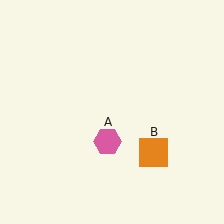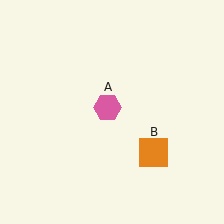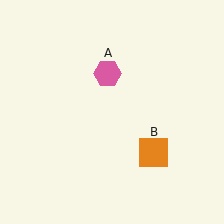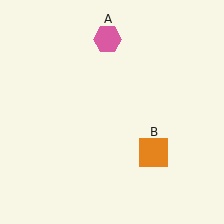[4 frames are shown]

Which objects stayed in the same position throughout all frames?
Orange square (object B) remained stationary.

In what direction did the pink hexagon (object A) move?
The pink hexagon (object A) moved up.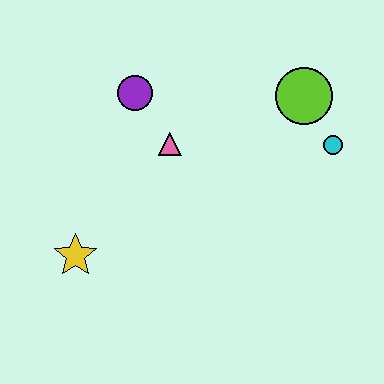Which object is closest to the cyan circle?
The lime circle is closest to the cyan circle.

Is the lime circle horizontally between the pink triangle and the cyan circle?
Yes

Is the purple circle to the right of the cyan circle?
No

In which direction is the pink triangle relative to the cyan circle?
The pink triangle is to the left of the cyan circle.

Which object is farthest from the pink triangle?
The cyan circle is farthest from the pink triangle.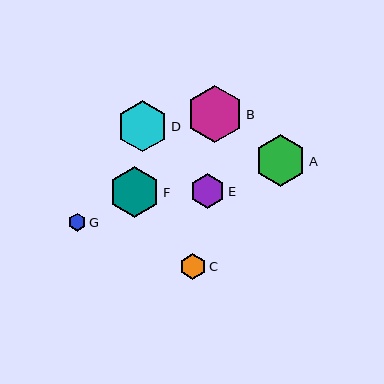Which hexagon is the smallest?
Hexagon G is the smallest with a size of approximately 18 pixels.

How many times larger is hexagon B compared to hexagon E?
Hexagon B is approximately 1.6 times the size of hexagon E.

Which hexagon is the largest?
Hexagon B is the largest with a size of approximately 57 pixels.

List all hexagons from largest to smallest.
From largest to smallest: B, A, D, F, E, C, G.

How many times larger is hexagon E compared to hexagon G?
Hexagon E is approximately 2.0 times the size of hexagon G.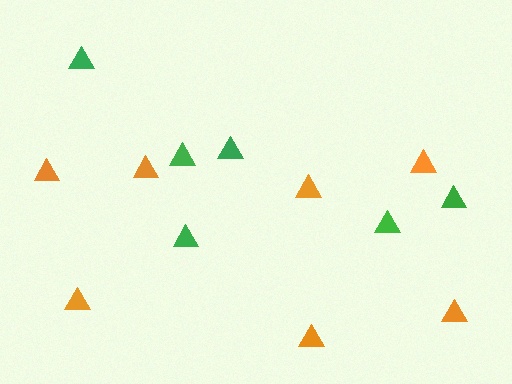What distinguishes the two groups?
There are 2 groups: one group of green triangles (6) and one group of orange triangles (7).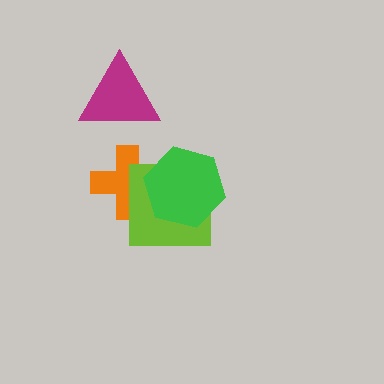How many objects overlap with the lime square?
2 objects overlap with the lime square.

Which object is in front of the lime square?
The green hexagon is in front of the lime square.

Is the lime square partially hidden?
Yes, it is partially covered by another shape.